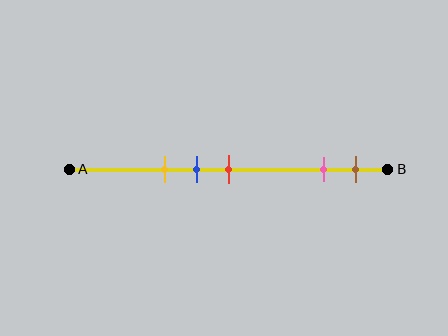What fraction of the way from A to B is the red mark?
The red mark is approximately 50% (0.5) of the way from A to B.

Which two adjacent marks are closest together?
The blue and red marks are the closest adjacent pair.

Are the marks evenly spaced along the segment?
No, the marks are not evenly spaced.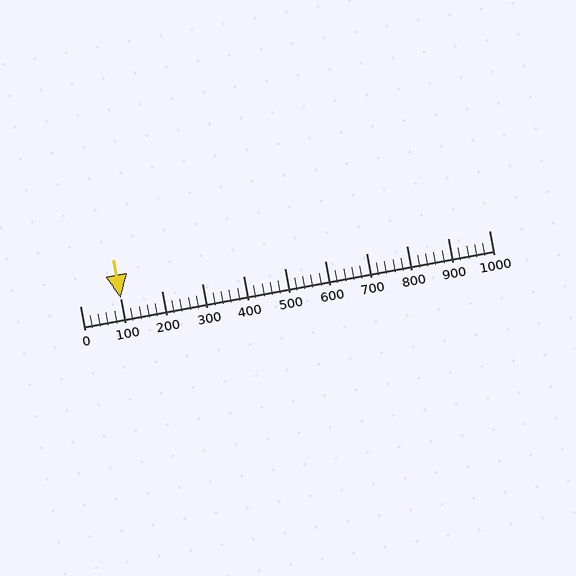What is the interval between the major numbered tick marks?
The major tick marks are spaced 100 units apart.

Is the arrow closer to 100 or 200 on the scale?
The arrow is closer to 100.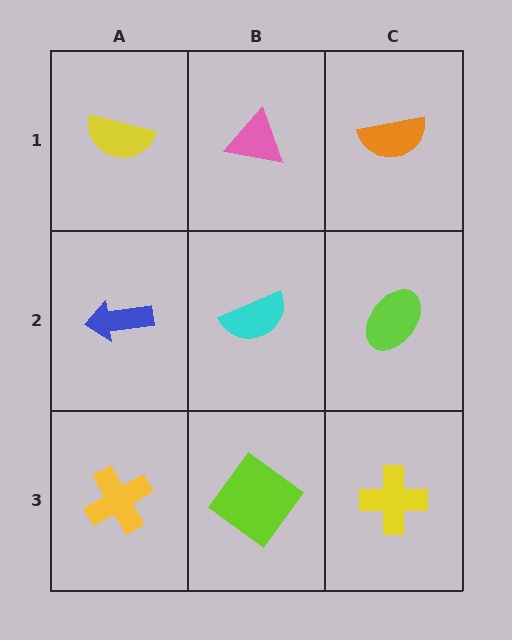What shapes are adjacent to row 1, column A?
A blue arrow (row 2, column A), a pink triangle (row 1, column B).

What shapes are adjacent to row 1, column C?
A lime ellipse (row 2, column C), a pink triangle (row 1, column B).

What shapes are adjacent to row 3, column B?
A cyan semicircle (row 2, column B), a yellow cross (row 3, column A), a yellow cross (row 3, column C).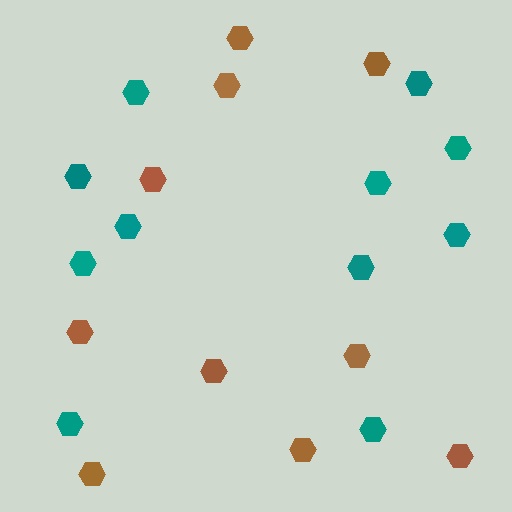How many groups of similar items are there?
There are 2 groups: one group of teal hexagons (11) and one group of brown hexagons (10).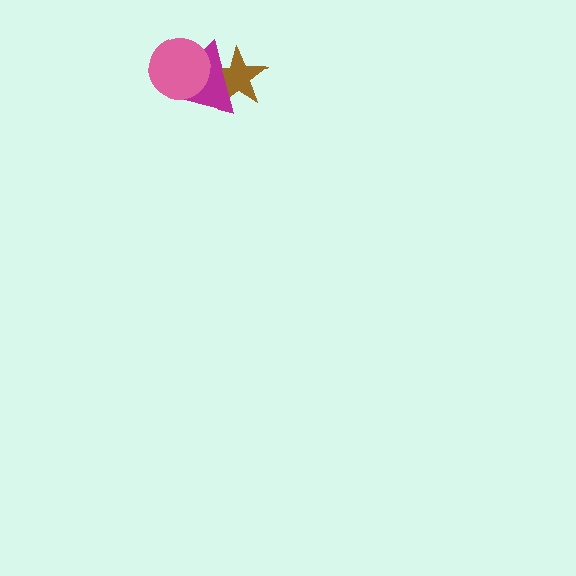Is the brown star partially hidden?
Yes, it is partially covered by another shape.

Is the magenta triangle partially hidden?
Yes, it is partially covered by another shape.